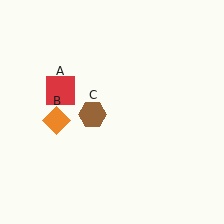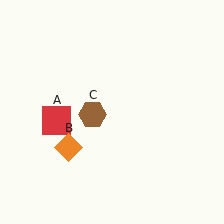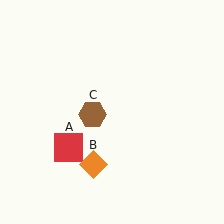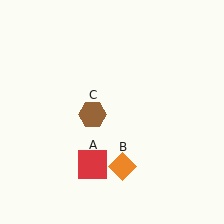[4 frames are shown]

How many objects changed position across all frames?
2 objects changed position: red square (object A), orange diamond (object B).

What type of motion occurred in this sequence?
The red square (object A), orange diamond (object B) rotated counterclockwise around the center of the scene.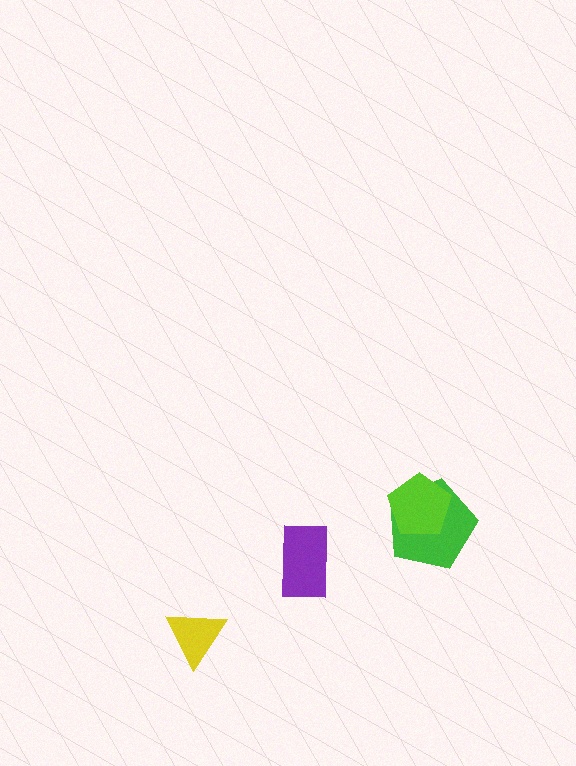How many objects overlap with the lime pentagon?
1 object overlaps with the lime pentagon.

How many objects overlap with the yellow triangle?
0 objects overlap with the yellow triangle.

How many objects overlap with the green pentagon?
1 object overlaps with the green pentagon.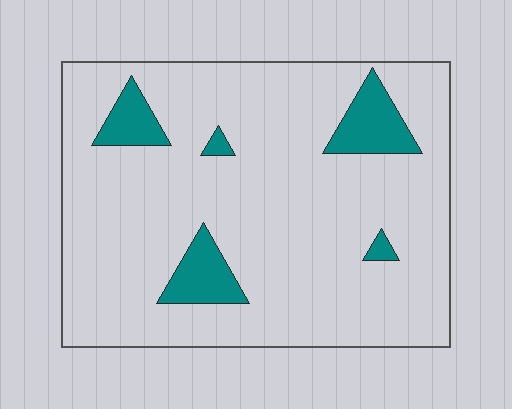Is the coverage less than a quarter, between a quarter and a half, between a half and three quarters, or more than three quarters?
Less than a quarter.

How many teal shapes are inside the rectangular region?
5.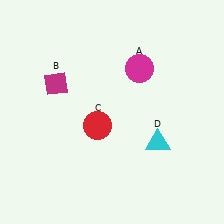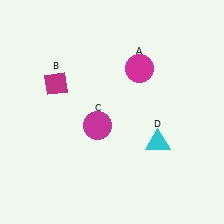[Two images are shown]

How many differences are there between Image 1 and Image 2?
There is 1 difference between the two images.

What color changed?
The circle (C) changed from red in Image 1 to magenta in Image 2.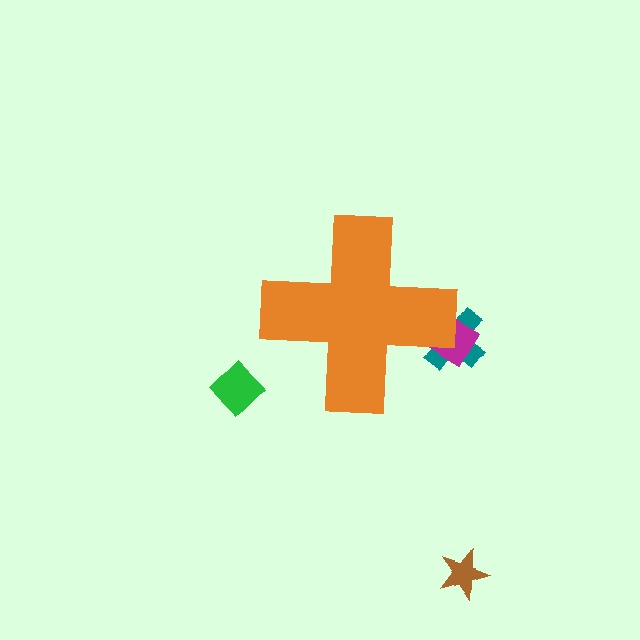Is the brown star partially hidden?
No, the brown star is fully visible.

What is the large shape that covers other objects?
An orange cross.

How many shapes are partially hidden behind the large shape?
2 shapes are partially hidden.